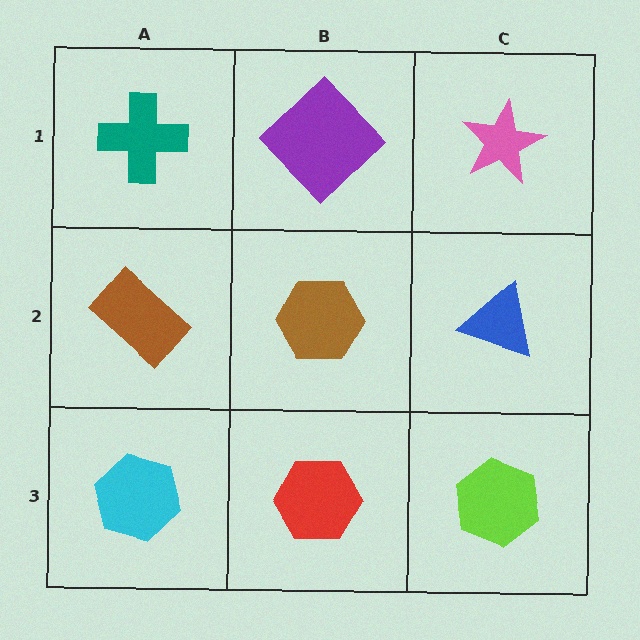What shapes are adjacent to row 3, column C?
A blue triangle (row 2, column C), a red hexagon (row 3, column B).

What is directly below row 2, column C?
A lime hexagon.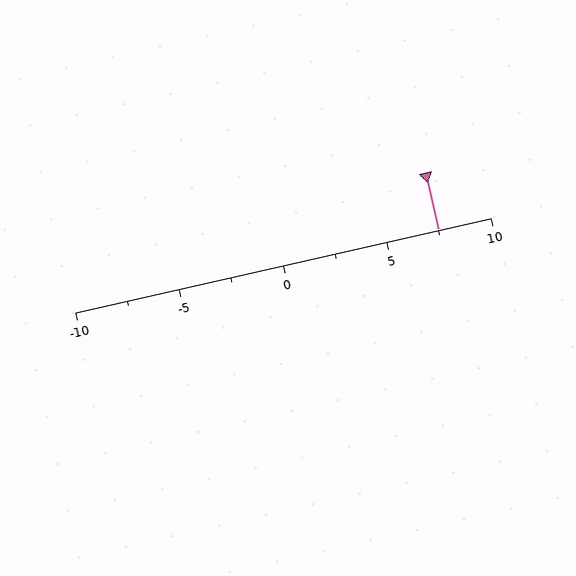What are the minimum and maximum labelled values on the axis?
The axis runs from -10 to 10.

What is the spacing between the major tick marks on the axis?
The major ticks are spaced 5 apart.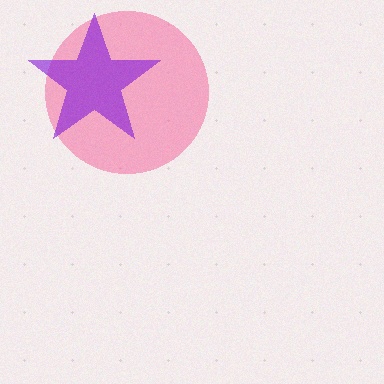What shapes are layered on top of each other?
The layered shapes are: a pink circle, a purple star.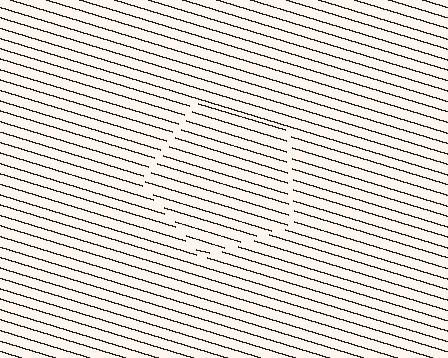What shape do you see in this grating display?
An illusory pentagon. The interior of the shape contains the same grating, shifted by half a period — the contour is defined by the phase discontinuity where line-ends from the inner and outer gratings abut.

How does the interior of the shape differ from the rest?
The interior of the shape contains the same grating, shifted by half a period — the contour is defined by the phase discontinuity where line-ends from the inner and outer gratings abut.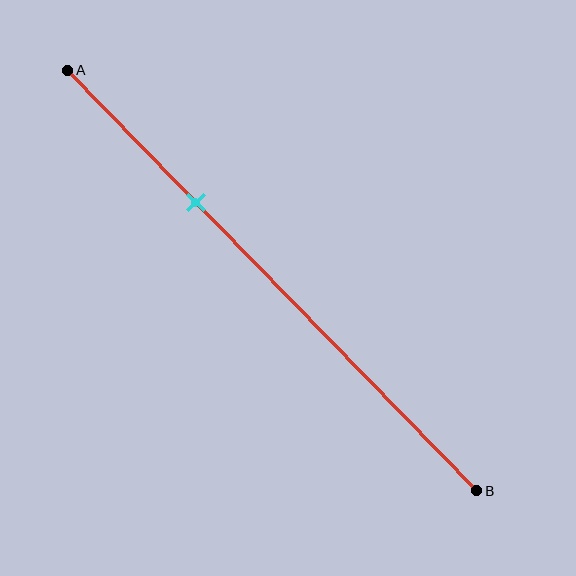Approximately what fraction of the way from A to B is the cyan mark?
The cyan mark is approximately 30% of the way from A to B.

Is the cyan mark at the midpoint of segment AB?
No, the mark is at about 30% from A, not at the 50% midpoint.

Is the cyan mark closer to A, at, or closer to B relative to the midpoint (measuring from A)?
The cyan mark is closer to point A than the midpoint of segment AB.